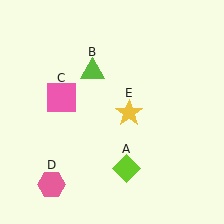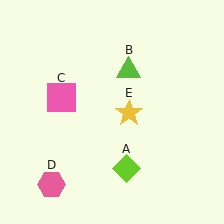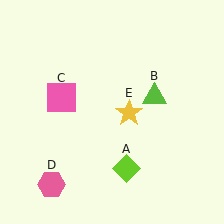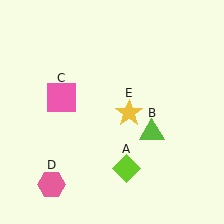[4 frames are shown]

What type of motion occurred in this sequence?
The lime triangle (object B) rotated clockwise around the center of the scene.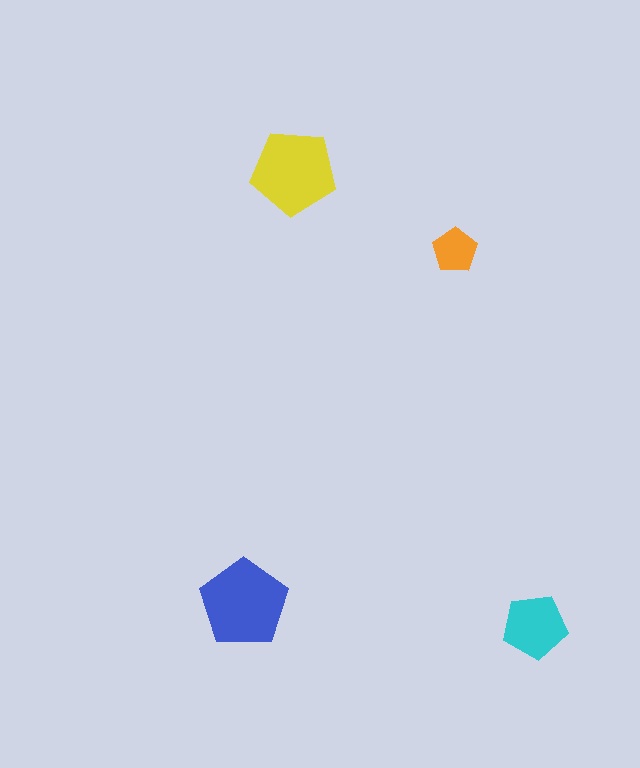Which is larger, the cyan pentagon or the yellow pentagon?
The yellow one.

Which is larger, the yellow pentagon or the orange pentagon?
The yellow one.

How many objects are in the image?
There are 4 objects in the image.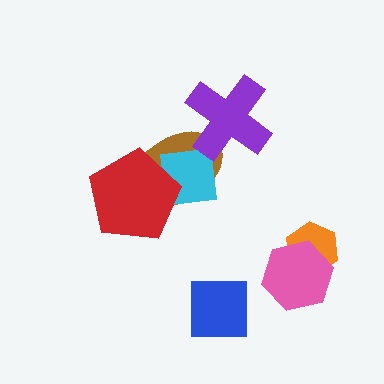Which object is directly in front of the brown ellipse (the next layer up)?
The cyan square is directly in front of the brown ellipse.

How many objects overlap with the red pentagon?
2 objects overlap with the red pentagon.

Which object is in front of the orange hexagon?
The pink hexagon is in front of the orange hexagon.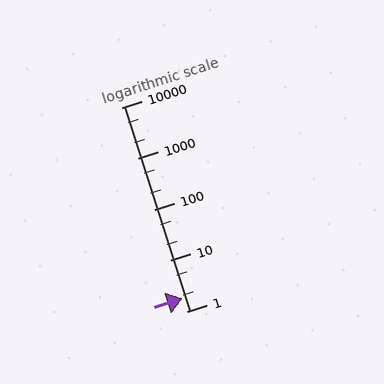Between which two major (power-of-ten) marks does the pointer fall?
The pointer is between 1 and 10.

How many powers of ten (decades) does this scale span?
The scale spans 4 decades, from 1 to 10000.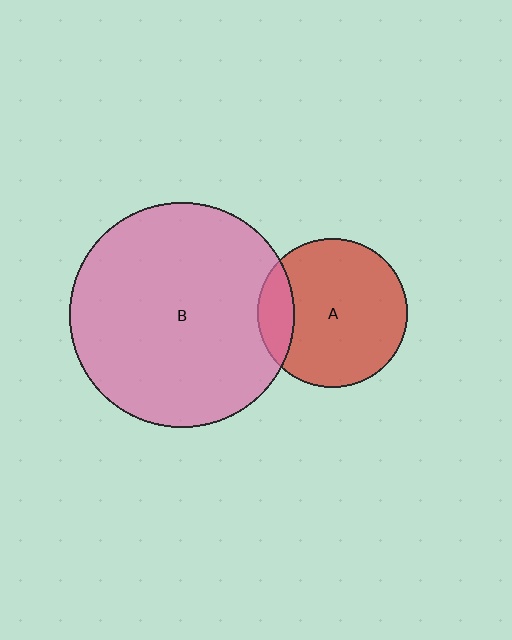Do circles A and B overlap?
Yes.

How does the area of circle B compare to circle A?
Approximately 2.3 times.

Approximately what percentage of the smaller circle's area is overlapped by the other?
Approximately 15%.